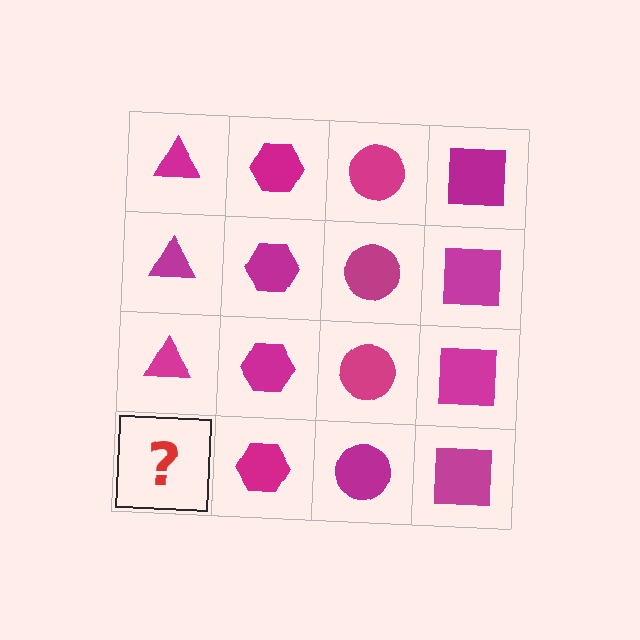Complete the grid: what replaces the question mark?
The question mark should be replaced with a magenta triangle.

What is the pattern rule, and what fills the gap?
The rule is that each column has a consistent shape. The gap should be filled with a magenta triangle.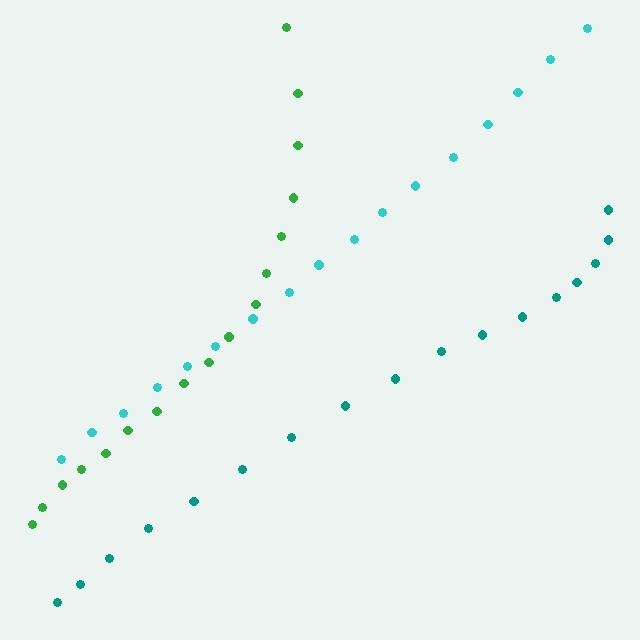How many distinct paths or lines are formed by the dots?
There are 3 distinct paths.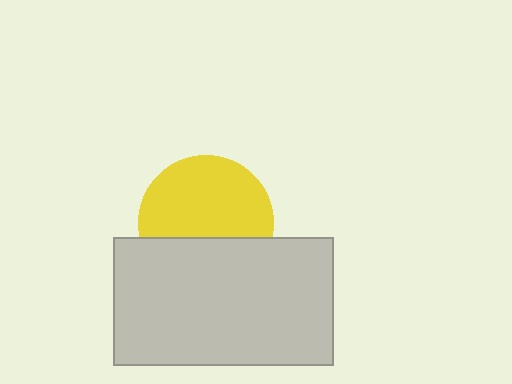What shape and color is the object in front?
The object in front is a light gray rectangle.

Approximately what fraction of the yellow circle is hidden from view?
Roughly 37% of the yellow circle is hidden behind the light gray rectangle.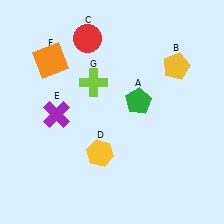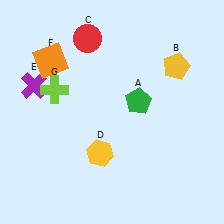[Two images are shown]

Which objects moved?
The objects that moved are: the purple cross (E), the lime cross (G).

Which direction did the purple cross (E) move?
The purple cross (E) moved up.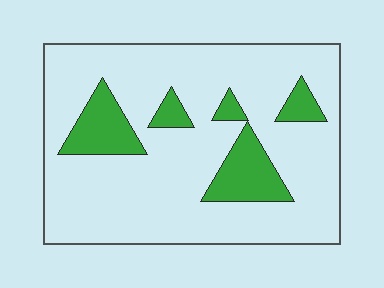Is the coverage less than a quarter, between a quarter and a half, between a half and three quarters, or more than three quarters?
Less than a quarter.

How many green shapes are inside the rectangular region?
5.